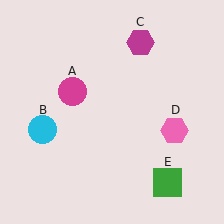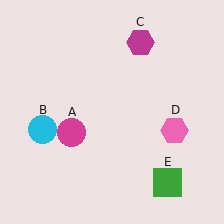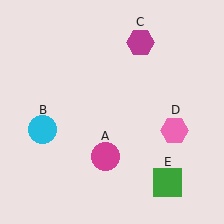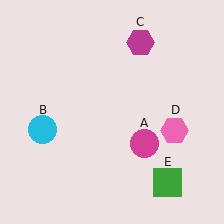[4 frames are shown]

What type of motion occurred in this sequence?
The magenta circle (object A) rotated counterclockwise around the center of the scene.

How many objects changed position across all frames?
1 object changed position: magenta circle (object A).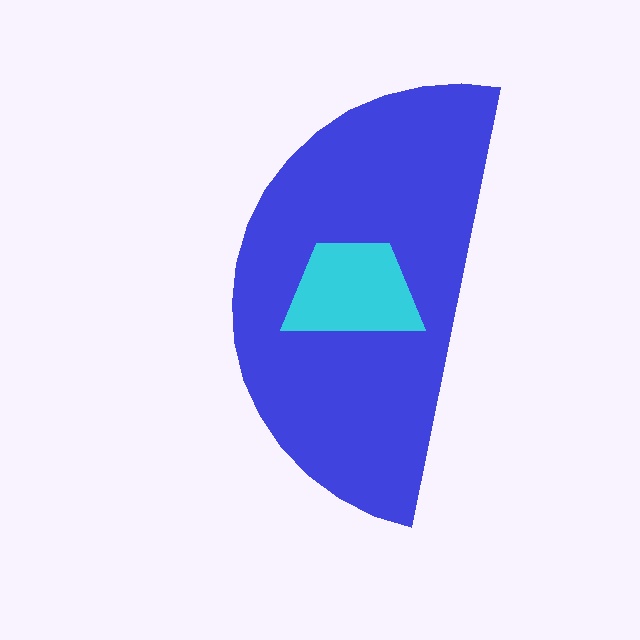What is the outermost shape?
The blue semicircle.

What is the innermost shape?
The cyan trapezoid.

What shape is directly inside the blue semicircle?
The cyan trapezoid.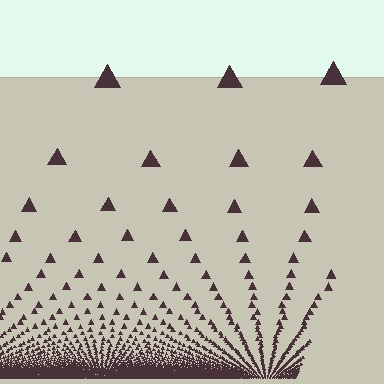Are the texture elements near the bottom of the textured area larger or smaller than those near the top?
Smaller. The gradient is inverted — elements near the bottom are smaller and denser.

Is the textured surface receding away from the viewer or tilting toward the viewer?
The surface appears to tilt toward the viewer. Texture elements get larger and sparser toward the top.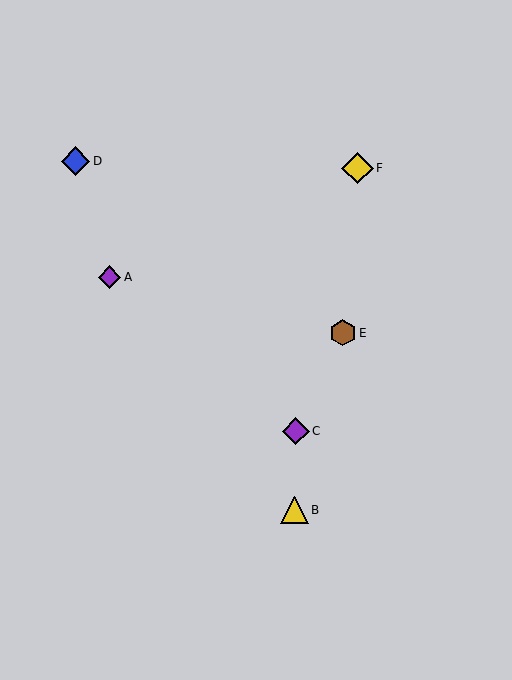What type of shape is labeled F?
Shape F is a yellow diamond.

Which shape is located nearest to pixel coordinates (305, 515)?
The yellow triangle (labeled B) at (294, 510) is nearest to that location.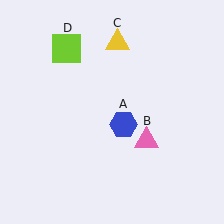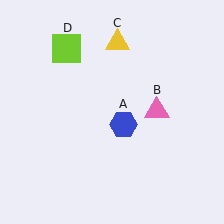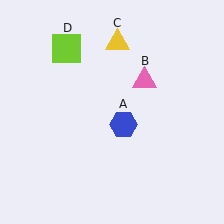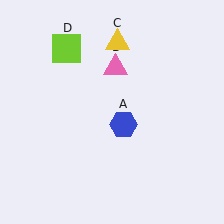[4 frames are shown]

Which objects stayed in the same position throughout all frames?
Blue hexagon (object A) and yellow triangle (object C) and lime square (object D) remained stationary.